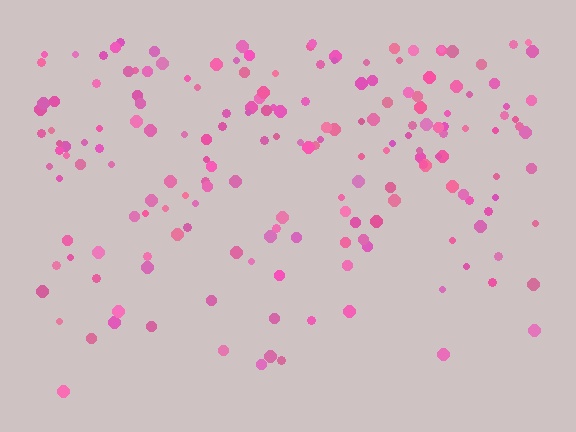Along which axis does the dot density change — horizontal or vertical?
Vertical.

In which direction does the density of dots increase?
From bottom to top, with the top side densest.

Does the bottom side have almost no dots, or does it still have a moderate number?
Still a moderate number, just noticeably fewer than the top.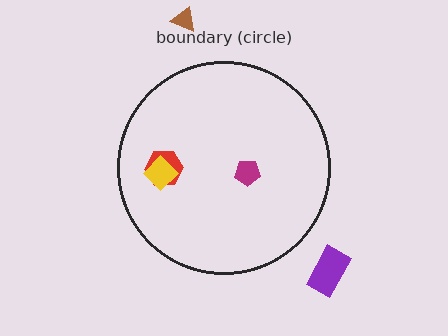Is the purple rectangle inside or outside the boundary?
Outside.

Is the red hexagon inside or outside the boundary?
Inside.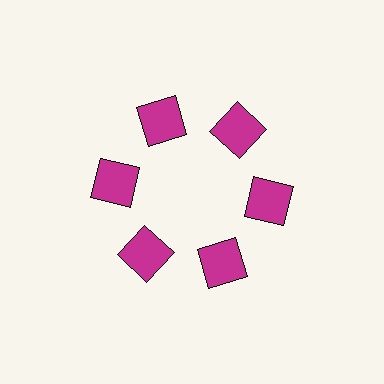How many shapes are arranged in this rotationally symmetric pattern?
There are 6 shapes, arranged in 6 groups of 1.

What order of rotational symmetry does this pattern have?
This pattern has 6-fold rotational symmetry.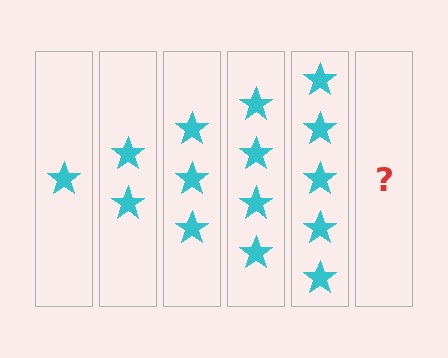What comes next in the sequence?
The next element should be 6 stars.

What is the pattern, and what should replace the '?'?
The pattern is that each step adds one more star. The '?' should be 6 stars.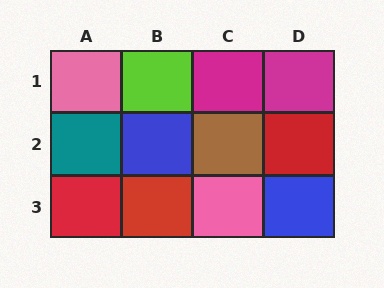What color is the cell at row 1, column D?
Magenta.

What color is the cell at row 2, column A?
Teal.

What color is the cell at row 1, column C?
Magenta.